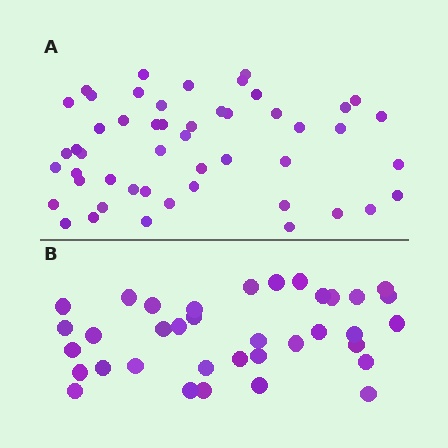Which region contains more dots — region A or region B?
Region A (the top region) has more dots.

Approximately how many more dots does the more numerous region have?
Region A has approximately 15 more dots than region B.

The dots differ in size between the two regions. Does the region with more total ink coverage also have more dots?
No. Region B has more total ink coverage because its dots are larger, but region A actually contains more individual dots. Total area can be misleading — the number of items is what matters here.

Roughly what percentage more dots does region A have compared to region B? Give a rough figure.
About 40% more.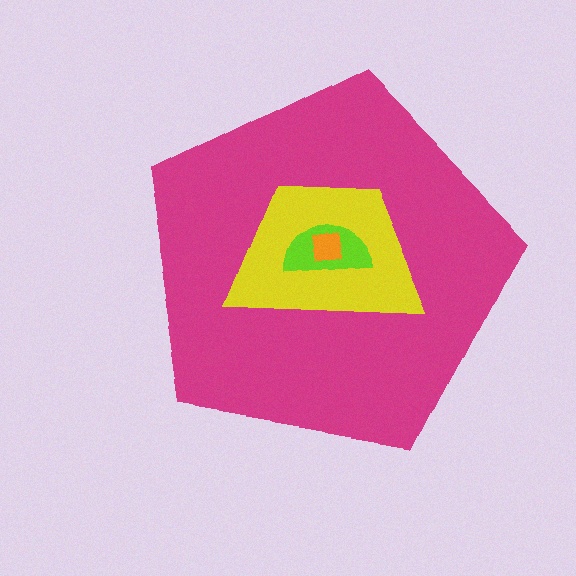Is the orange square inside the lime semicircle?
Yes.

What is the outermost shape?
The magenta pentagon.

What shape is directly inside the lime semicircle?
The orange square.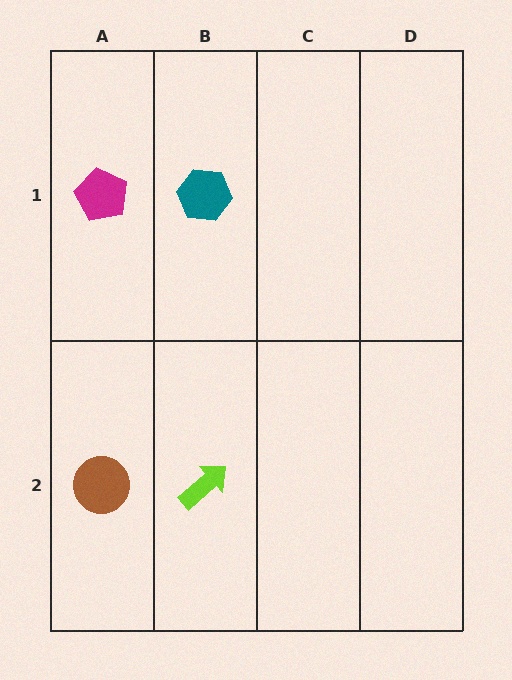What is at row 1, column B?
A teal hexagon.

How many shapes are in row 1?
2 shapes.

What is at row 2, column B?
A lime arrow.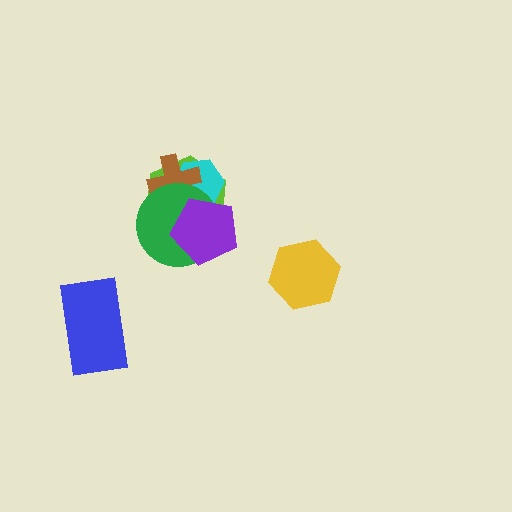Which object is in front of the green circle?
The purple pentagon is in front of the green circle.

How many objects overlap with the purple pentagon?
3 objects overlap with the purple pentagon.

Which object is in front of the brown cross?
The green circle is in front of the brown cross.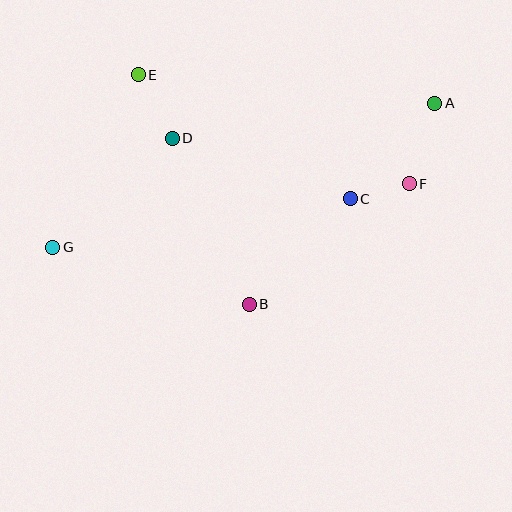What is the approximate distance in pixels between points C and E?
The distance between C and E is approximately 246 pixels.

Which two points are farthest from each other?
Points A and G are farthest from each other.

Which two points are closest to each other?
Points C and F are closest to each other.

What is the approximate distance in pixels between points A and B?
The distance between A and B is approximately 273 pixels.